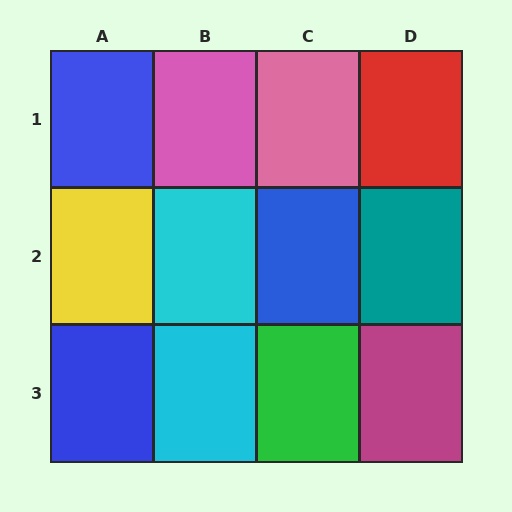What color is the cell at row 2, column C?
Blue.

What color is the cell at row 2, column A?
Yellow.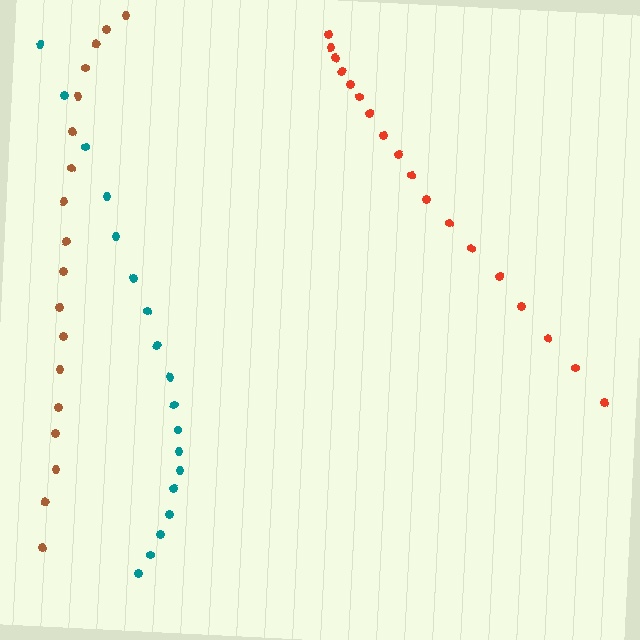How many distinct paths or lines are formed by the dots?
There are 3 distinct paths.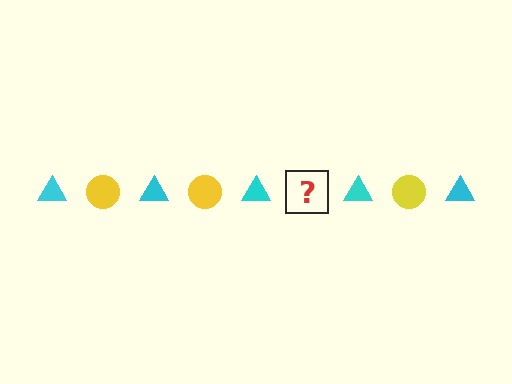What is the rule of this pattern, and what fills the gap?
The rule is that the pattern alternates between cyan triangle and yellow circle. The gap should be filled with a yellow circle.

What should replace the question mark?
The question mark should be replaced with a yellow circle.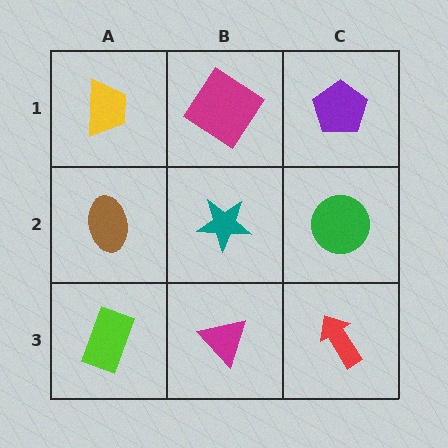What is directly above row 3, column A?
A brown ellipse.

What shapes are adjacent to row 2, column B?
A magenta diamond (row 1, column B), a magenta triangle (row 3, column B), a brown ellipse (row 2, column A), a green circle (row 2, column C).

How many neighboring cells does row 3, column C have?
2.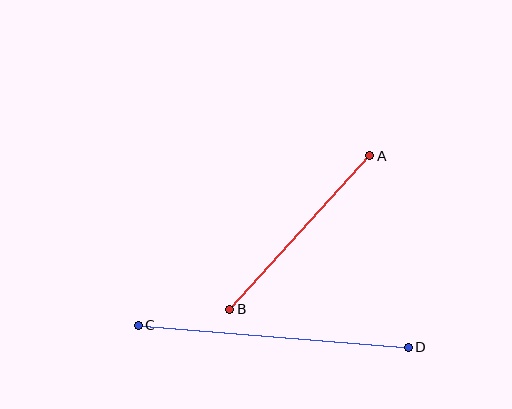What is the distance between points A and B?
The distance is approximately 208 pixels.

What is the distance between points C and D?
The distance is approximately 271 pixels.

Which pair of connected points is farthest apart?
Points C and D are farthest apart.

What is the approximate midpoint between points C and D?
The midpoint is at approximately (273, 336) pixels.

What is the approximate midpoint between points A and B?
The midpoint is at approximately (300, 232) pixels.